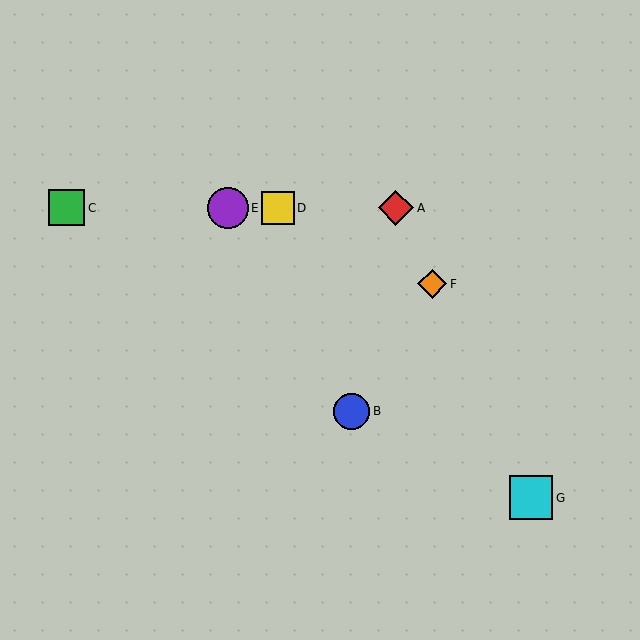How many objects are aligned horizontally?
4 objects (A, C, D, E) are aligned horizontally.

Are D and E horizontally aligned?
Yes, both are at y≈208.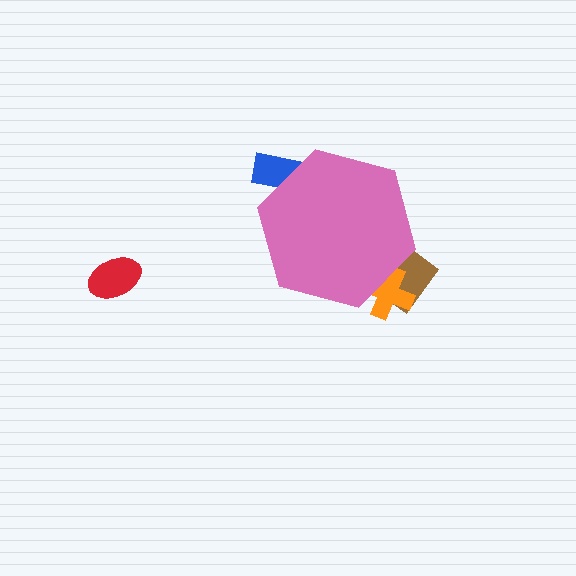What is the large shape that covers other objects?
A pink hexagon.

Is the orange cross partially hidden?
Yes, the orange cross is partially hidden behind the pink hexagon.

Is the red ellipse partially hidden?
No, the red ellipse is fully visible.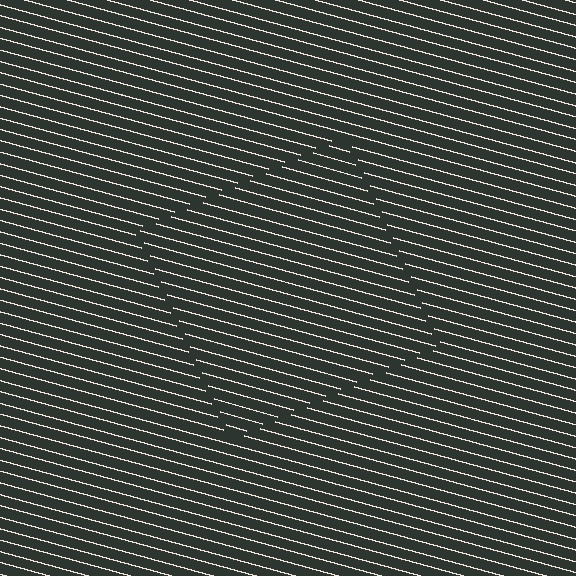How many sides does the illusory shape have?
4 sides — the line-ends trace a square.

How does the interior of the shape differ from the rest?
The interior of the shape contains the same grating, shifted by half a period — the contour is defined by the phase discontinuity where line-ends from the inner and outer gratings abut.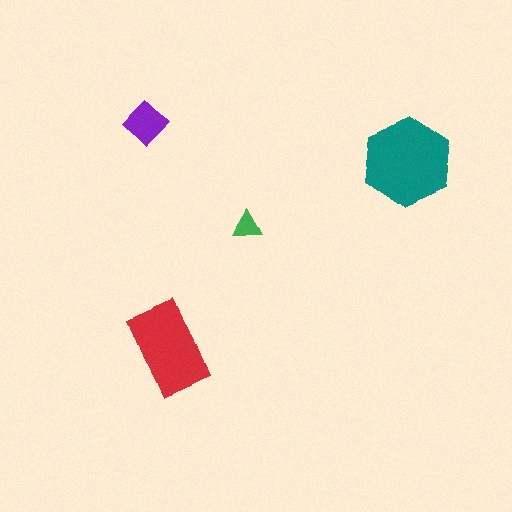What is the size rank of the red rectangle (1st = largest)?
2nd.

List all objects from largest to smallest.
The teal hexagon, the red rectangle, the purple diamond, the green triangle.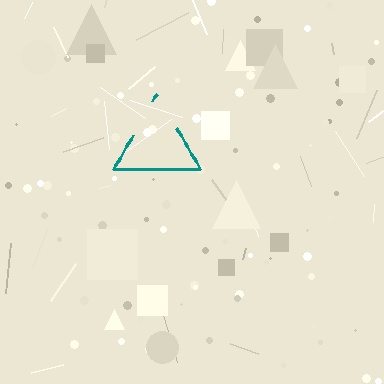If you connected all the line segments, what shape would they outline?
They would outline a triangle.